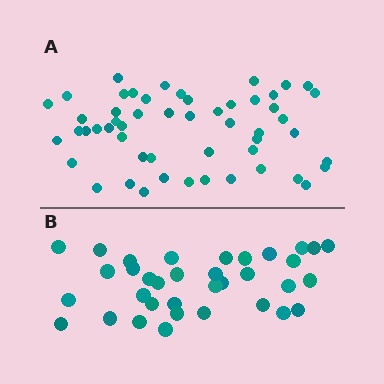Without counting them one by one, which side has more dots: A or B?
Region A (the top region) has more dots.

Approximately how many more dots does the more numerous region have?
Region A has approximately 20 more dots than region B.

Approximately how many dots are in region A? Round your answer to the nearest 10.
About 50 dots. (The exact count is 53, which rounds to 50.)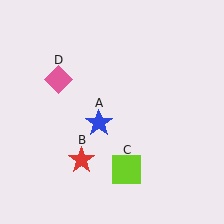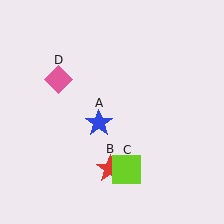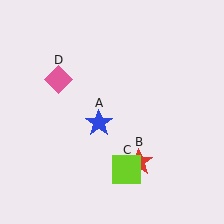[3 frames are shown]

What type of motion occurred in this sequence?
The red star (object B) rotated counterclockwise around the center of the scene.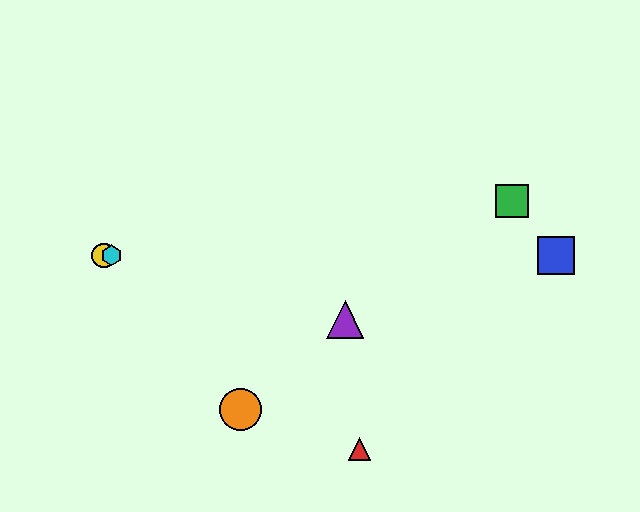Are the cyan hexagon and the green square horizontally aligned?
No, the cyan hexagon is at y≈255 and the green square is at y≈201.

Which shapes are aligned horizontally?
The blue square, the yellow circle, the cyan hexagon are aligned horizontally.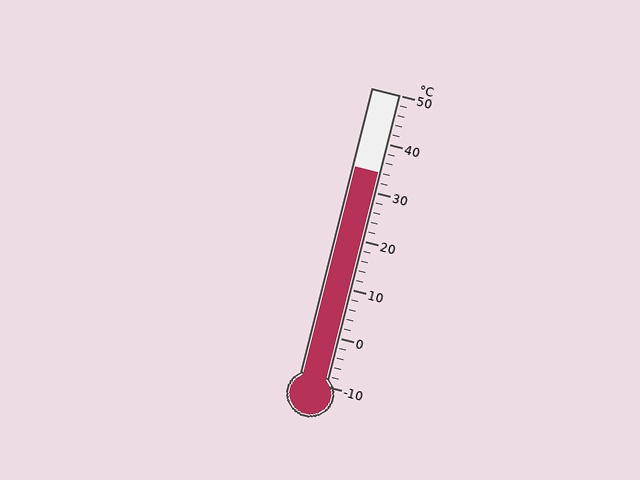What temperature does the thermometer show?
The thermometer shows approximately 34°C.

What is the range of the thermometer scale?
The thermometer scale ranges from -10°C to 50°C.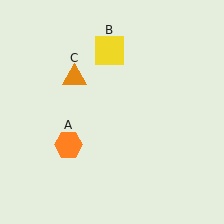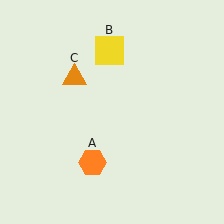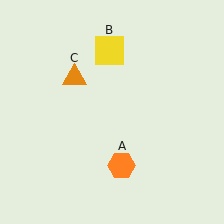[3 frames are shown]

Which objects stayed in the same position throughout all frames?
Yellow square (object B) and orange triangle (object C) remained stationary.